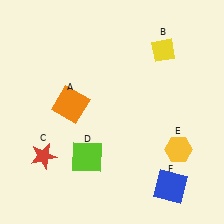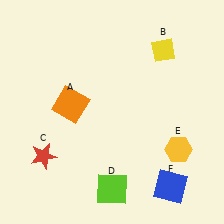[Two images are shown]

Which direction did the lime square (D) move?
The lime square (D) moved down.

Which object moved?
The lime square (D) moved down.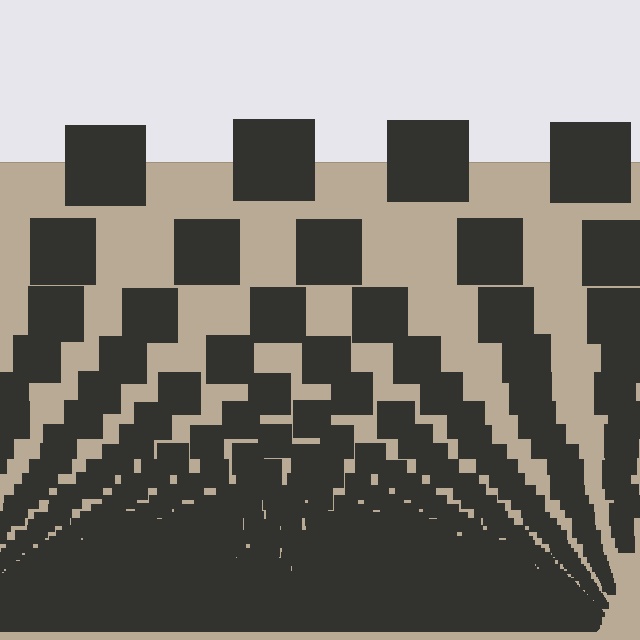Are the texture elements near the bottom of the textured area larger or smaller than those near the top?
Smaller. The gradient is inverted — elements near the bottom are smaller and denser.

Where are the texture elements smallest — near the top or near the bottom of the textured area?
Near the bottom.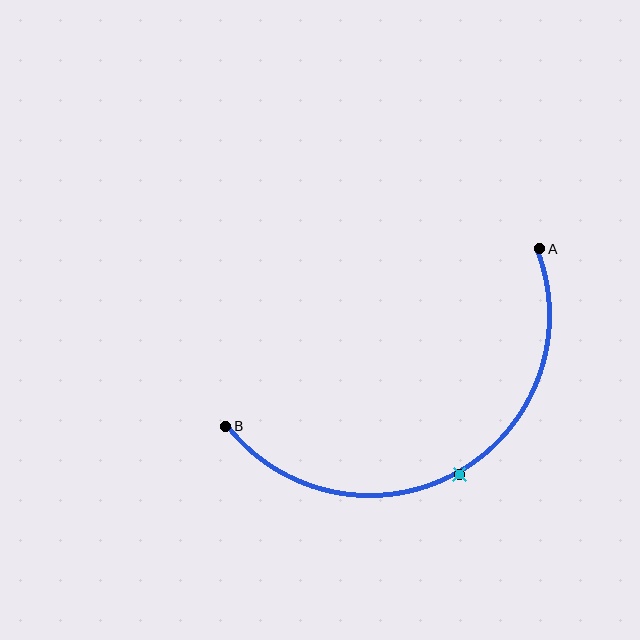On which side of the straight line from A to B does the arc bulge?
The arc bulges below the straight line connecting A and B.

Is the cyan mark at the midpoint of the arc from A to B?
Yes. The cyan mark lies on the arc at equal arc-length from both A and B — it is the arc midpoint.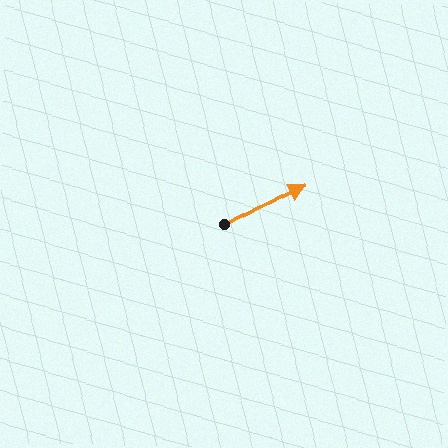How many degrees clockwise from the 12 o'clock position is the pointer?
Approximately 63 degrees.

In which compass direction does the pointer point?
Northeast.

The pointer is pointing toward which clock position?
Roughly 2 o'clock.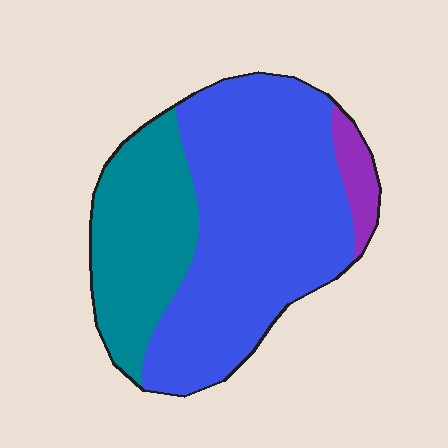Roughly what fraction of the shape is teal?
Teal covers around 30% of the shape.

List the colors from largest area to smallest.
From largest to smallest: blue, teal, purple.